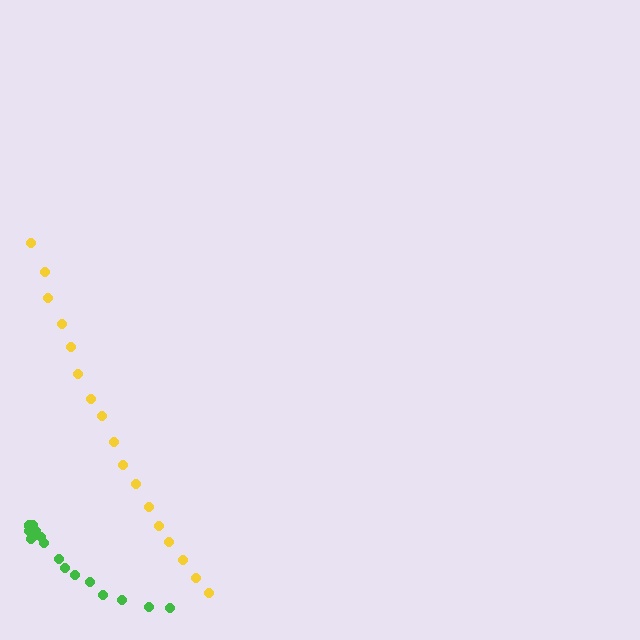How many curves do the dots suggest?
There are 2 distinct paths.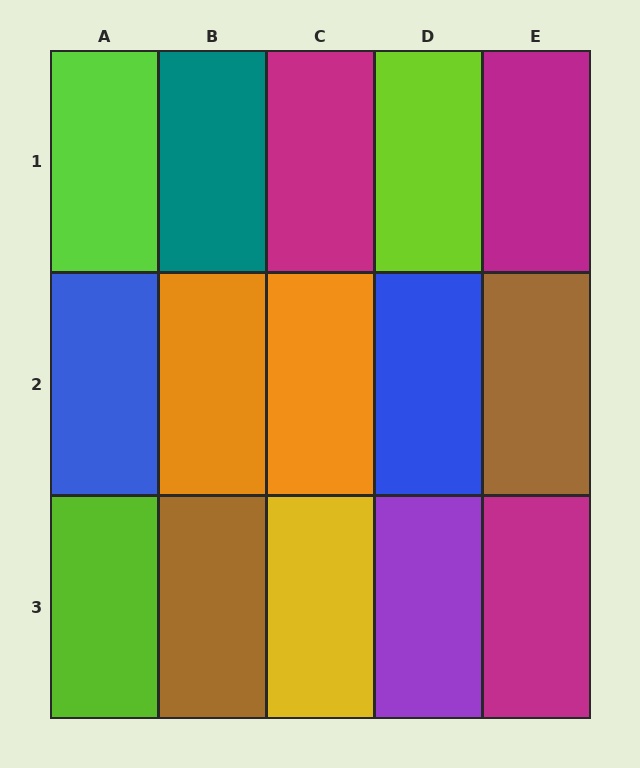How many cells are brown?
2 cells are brown.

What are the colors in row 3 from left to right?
Lime, brown, yellow, purple, magenta.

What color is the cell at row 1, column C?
Magenta.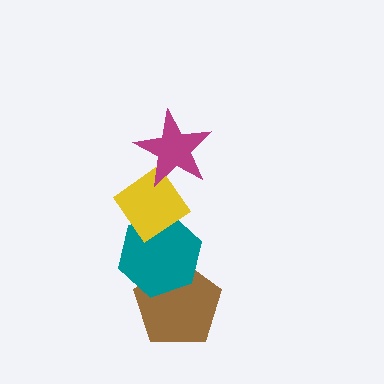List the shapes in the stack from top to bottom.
From top to bottom: the magenta star, the yellow diamond, the teal hexagon, the brown pentagon.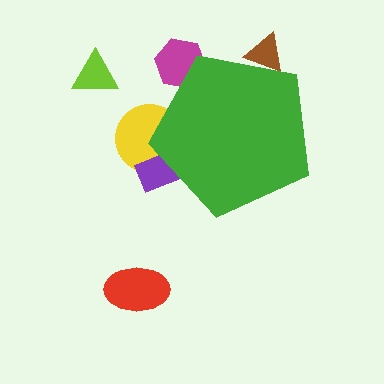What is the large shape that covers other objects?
A green pentagon.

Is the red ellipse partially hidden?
No, the red ellipse is fully visible.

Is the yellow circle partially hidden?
Yes, the yellow circle is partially hidden behind the green pentagon.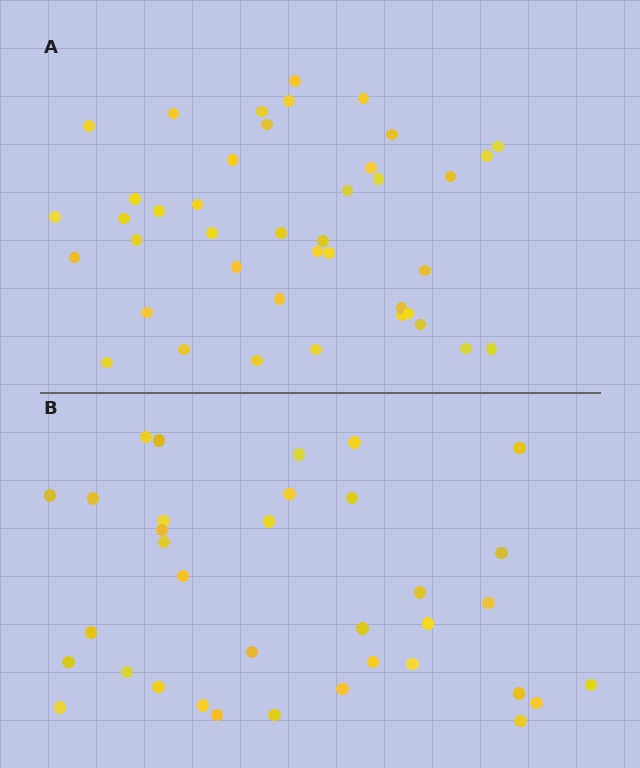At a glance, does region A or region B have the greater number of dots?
Region A (the top region) has more dots.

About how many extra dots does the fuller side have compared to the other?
Region A has about 6 more dots than region B.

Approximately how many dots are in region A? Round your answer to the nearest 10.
About 40 dots. (The exact count is 41, which rounds to 40.)